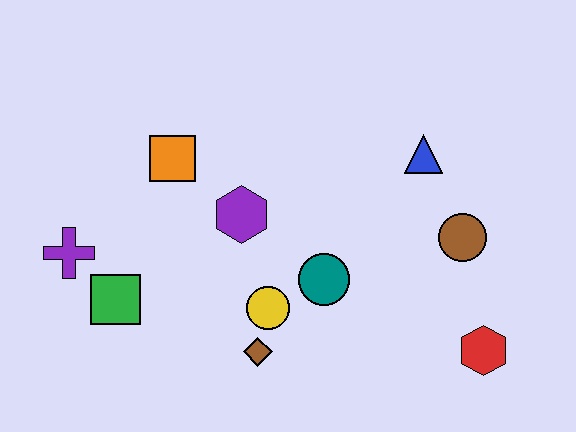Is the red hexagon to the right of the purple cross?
Yes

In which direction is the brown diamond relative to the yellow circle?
The brown diamond is below the yellow circle.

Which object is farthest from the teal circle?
The purple cross is farthest from the teal circle.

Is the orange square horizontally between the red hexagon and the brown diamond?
No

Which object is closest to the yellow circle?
The brown diamond is closest to the yellow circle.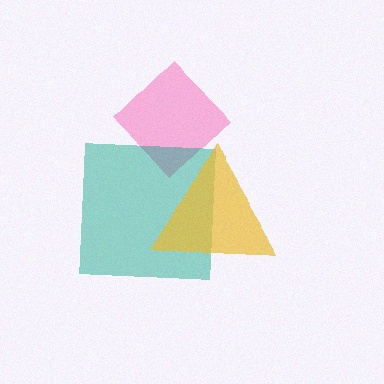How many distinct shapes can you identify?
There are 3 distinct shapes: a pink diamond, a teal square, a yellow triangle.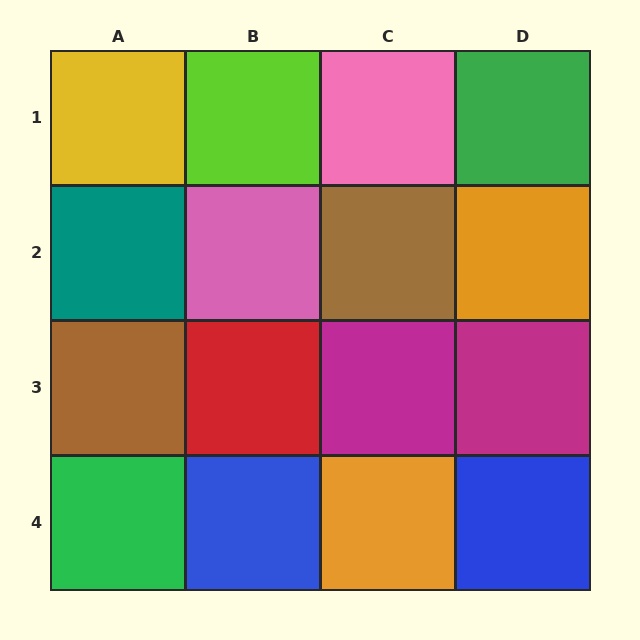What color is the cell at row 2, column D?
Orange.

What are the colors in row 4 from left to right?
Green, blue, orange, blue.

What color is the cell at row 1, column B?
Lime.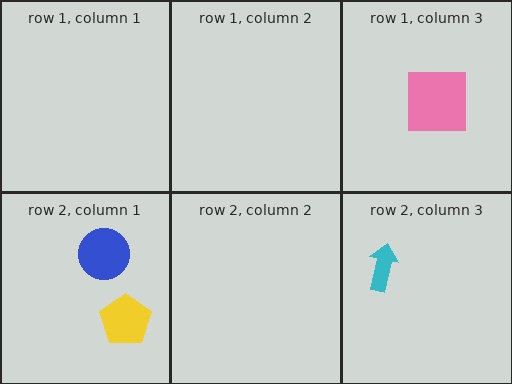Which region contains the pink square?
The row 1, column 3 region.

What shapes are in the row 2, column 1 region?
The yellow pentagon, the blue circle.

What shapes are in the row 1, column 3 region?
The pink square.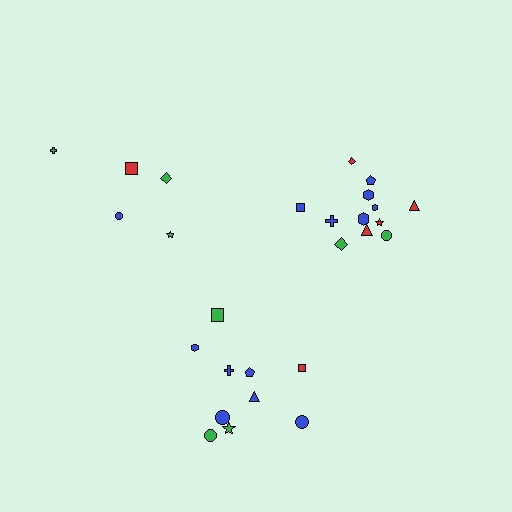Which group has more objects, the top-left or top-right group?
The top-right group.